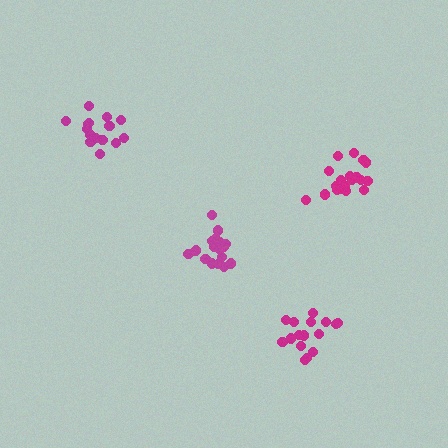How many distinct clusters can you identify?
There are 4 distinct clusters.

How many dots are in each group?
Group 1: 16 dots, Group 2: 17 dots, Group 3: 20 dots, Group 4: 16 dots (69 total).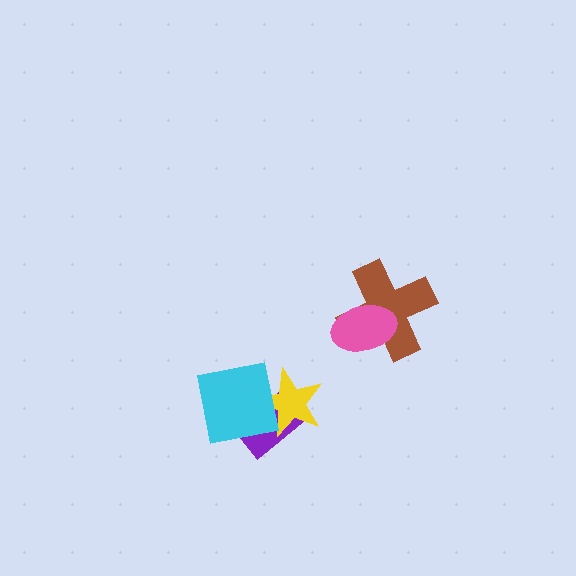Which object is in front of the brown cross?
The pink ellipse is in front of the brown cross.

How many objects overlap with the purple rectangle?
2 objects overlap with the purple rectangle.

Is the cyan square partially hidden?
No, no other shape covers it.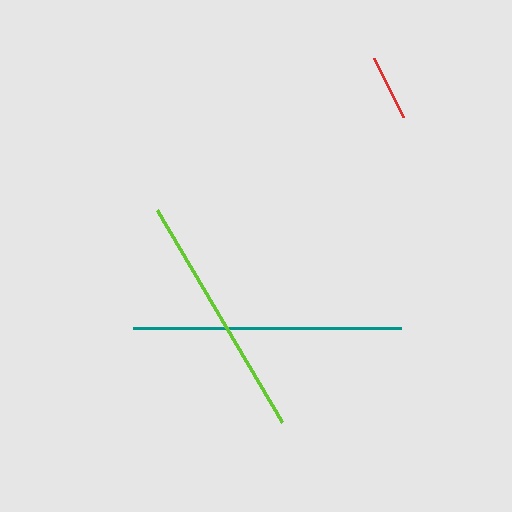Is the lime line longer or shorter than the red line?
The lime line is longer than the red line.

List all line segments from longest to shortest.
From longest to shortest: teal, lime, red.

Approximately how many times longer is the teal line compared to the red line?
The teal line is approximately 4.0 times the length of the red line.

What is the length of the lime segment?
The lime segment is approximately 247 pixels long.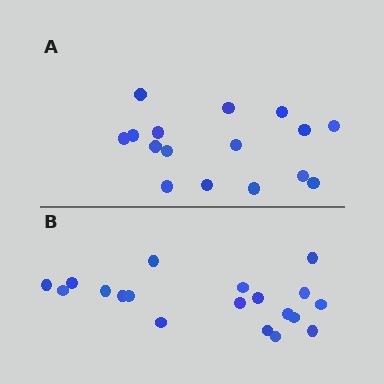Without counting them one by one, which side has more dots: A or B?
Region B (the bottom region) has more dots.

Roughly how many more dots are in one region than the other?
Region B has just a few more — roughly 2 or 3 more dots than region A.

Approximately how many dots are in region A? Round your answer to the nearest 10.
About 20 dots. (The exact count is 16, which rounds to 20.)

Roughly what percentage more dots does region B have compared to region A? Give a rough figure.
About 20% more.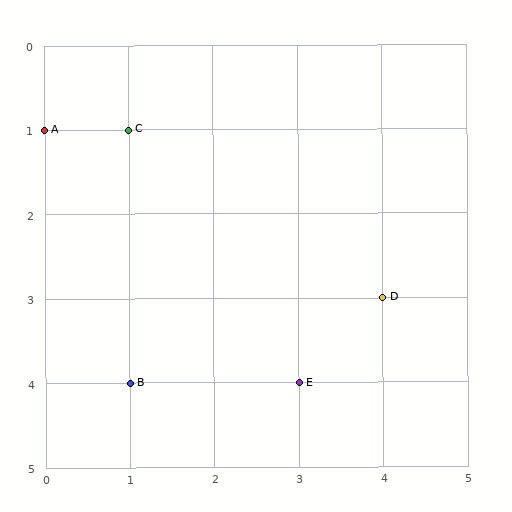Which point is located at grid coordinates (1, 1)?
Point C is at (1, 1).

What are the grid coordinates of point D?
Point D is at grid coordinates (4, 3).